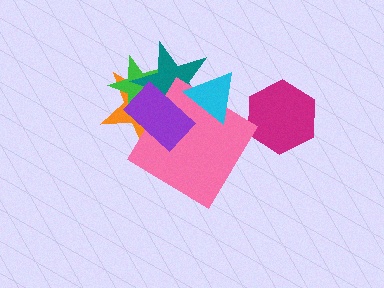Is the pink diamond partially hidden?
Yes, it is partially covered by another shape.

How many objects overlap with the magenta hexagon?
0 objects overlap with the magenta hexagon.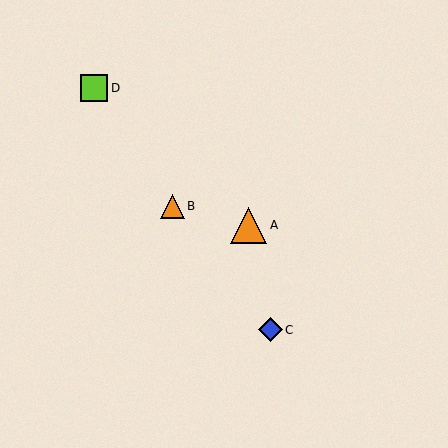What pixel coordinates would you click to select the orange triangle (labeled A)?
Click at (249, 225) to select the orange triangle A.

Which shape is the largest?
The orange triangle (labeled A) is the largest.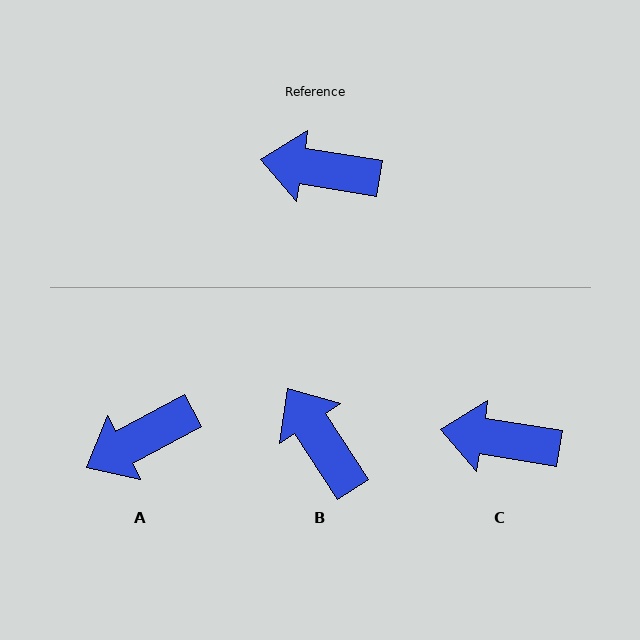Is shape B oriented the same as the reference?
No, it is off by about 48 degrees.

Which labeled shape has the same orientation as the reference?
C.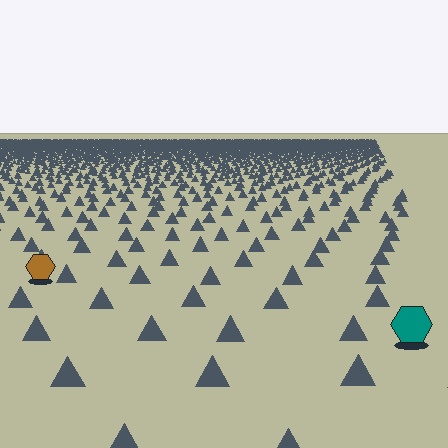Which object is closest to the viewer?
The teal hexagon is closest. The texture marks near it are larger and more spread out.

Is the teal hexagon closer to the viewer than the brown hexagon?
Yes. The teal hexagon is closer — you can tell from the texture gradient: the ground texture is coarser near it.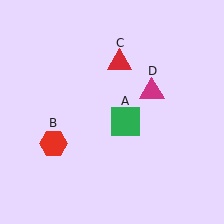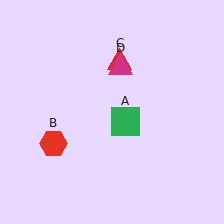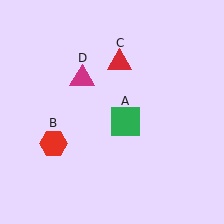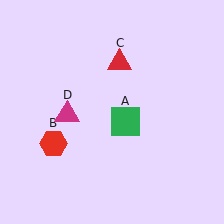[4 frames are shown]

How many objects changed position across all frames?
1 object changed position: magenta triangle (object D).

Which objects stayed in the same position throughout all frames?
Green square (object A) and red hexagon (object B) and red triangle (object C) remained stationary.